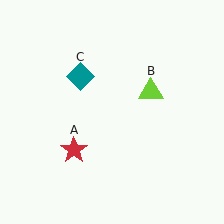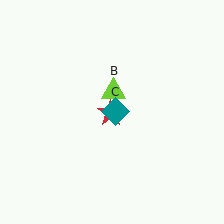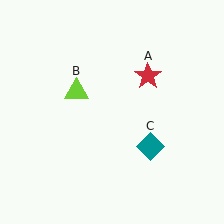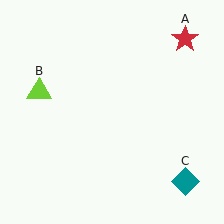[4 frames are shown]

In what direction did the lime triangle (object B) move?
The lime triangle (object B) moved left.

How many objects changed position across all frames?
3 objects changed position: red star (object A), lime triangle (object B), teal diamond (object C).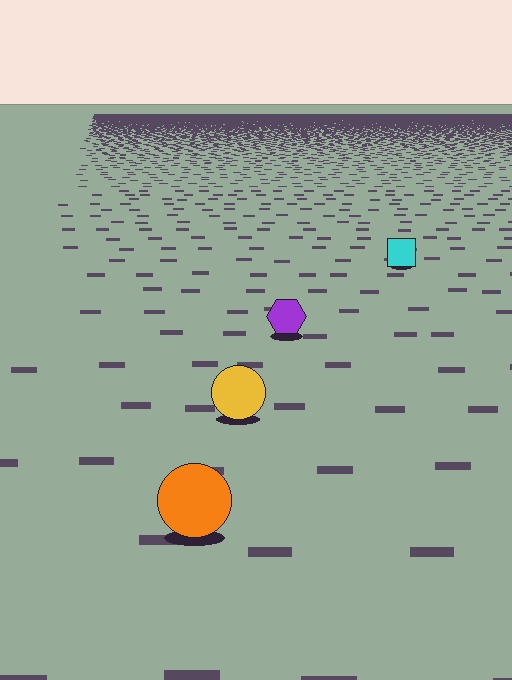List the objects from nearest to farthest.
From nearest to farthest: the orange circle, the yellow circle, the purple hexagon, the cyan square.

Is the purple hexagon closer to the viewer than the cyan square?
Yes. The purple hexagon is closer — you can tell from the texture gradient: the ground texture is coarser near it.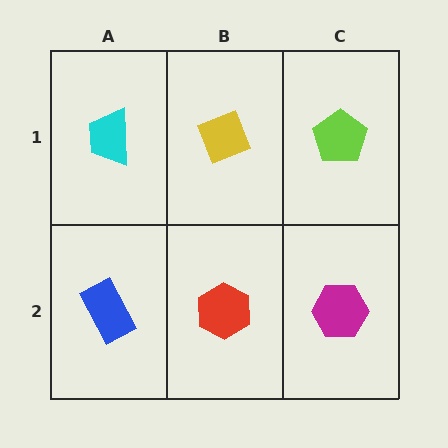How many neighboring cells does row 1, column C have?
2.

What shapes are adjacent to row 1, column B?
A red hexagon (row 2, column B), a cyan trapezoid (row 1, column A), a lime pentagon (row 1, column C).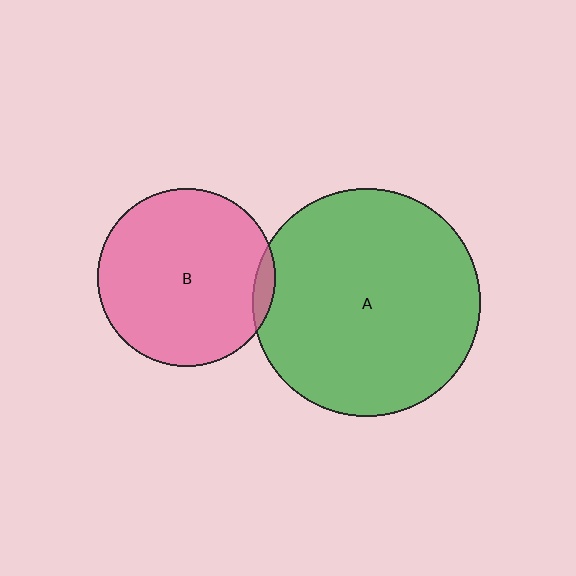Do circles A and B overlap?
Yes.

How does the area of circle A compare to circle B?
Approximately 1.6 times.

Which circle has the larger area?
Circle A (green).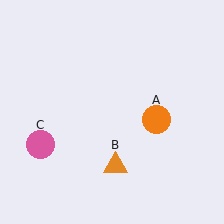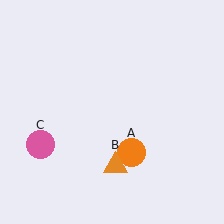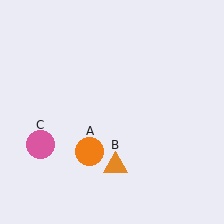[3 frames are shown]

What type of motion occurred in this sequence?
The orange circle (object A) rotated clockwise around the center of the scene.